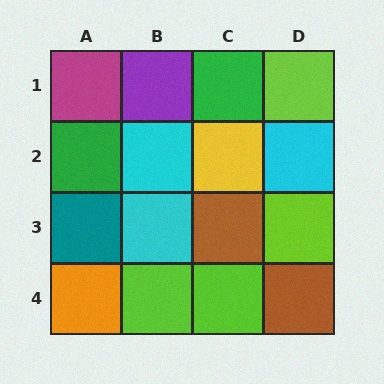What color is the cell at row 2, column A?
Green.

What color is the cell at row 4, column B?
Lime.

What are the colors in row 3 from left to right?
Teal, cyan, brown, lime.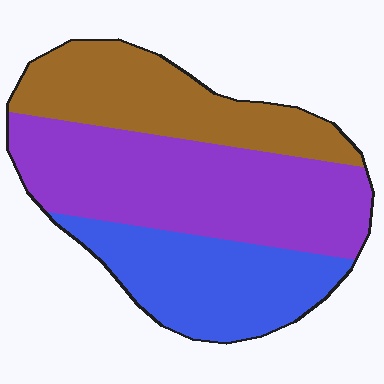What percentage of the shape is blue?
Blue covers roughly 30% of the shape.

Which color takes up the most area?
Purple, at roughly 45%.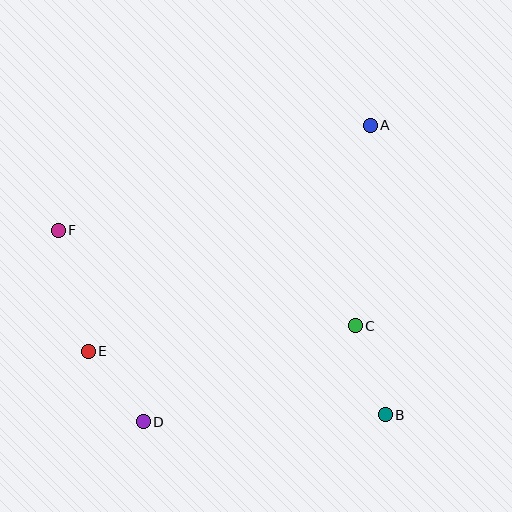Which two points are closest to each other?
Points D and E are closest to each other.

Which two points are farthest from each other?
Points B and F are farthest from each other.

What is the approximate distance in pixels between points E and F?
The distance between E and F is approximately 125 pixels.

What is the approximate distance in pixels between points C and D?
The distance between C and D is approximately 232 pixels.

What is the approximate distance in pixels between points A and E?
The distance between A and E is approximately 362 pixels.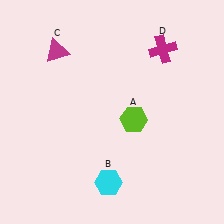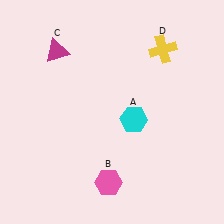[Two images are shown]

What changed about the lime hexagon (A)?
In Image 1, A is lime. In Image 2, it changed to cyan.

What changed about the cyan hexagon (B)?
In Image 1, B is cyan. In Image 2, it changed to pink.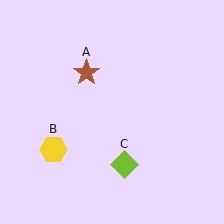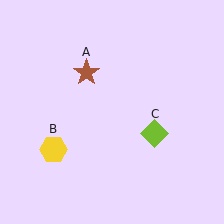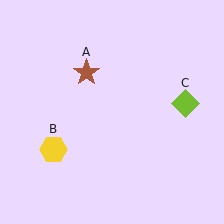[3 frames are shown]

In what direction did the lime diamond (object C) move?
The lime diamond (object C) moved up and to the right.